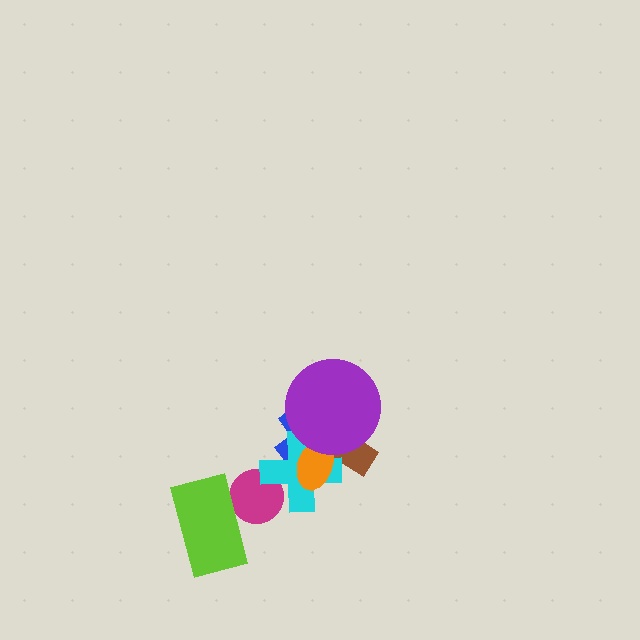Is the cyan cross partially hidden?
Yes, it is partially covered by another shape.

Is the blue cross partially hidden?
Yes, it is partially covered by another shape.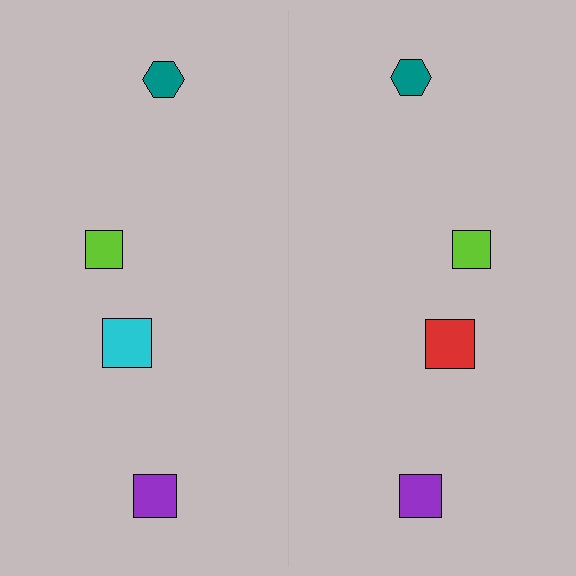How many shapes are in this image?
There are 8 shapes in this image.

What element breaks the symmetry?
The red square on the right side breaks the symmetry — its mirror counterpart is cyan.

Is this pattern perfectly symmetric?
No, the pattern is not perfectly symmetric. The red square on the right side breaks the symmetry — its mirror counterpart is cyan.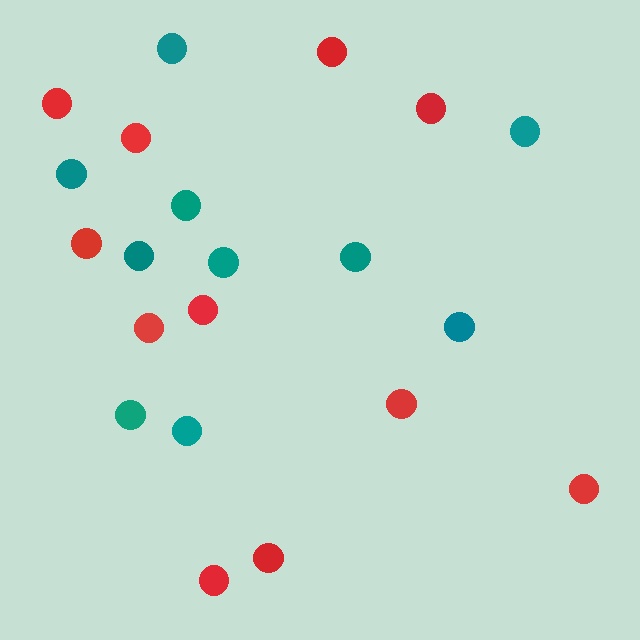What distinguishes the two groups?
There are 2 groups: one group of red circles (11) and one group of teal circles (10).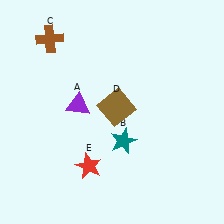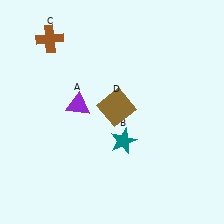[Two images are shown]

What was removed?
The red star (E) was removed in Image 2.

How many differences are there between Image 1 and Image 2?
There is 1 difference between the two images.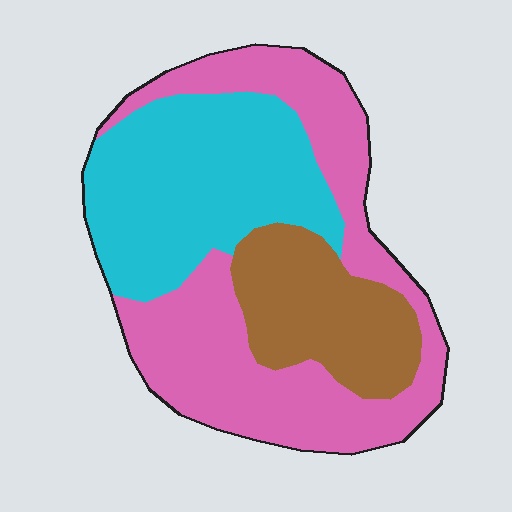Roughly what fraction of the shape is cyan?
Cyan takes up about one third (1/3) of the shape.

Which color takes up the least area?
Brown, at roughly 20%.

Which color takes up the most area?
Pink, at roughly 45%.